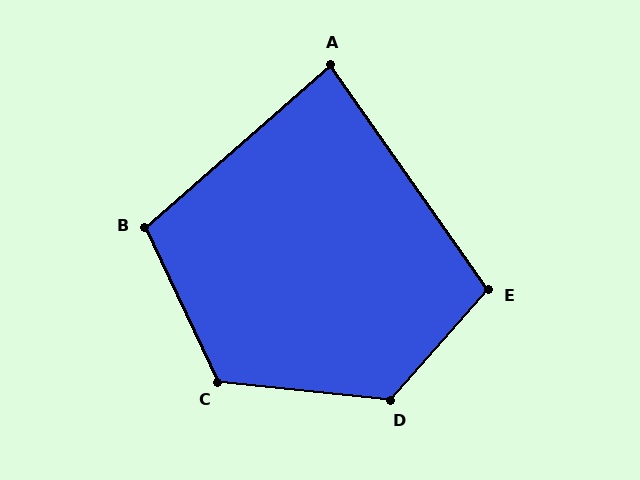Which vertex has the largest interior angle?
D, at approximately 125 degrees.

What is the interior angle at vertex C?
Approximately 121 degrees (obtuse).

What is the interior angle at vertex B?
Approximately 106 degrees (obtuse).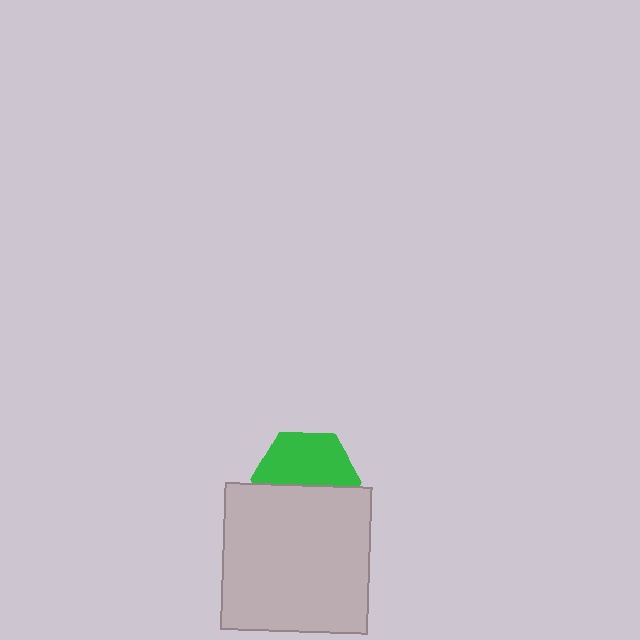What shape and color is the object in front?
The object in front is a light gray square.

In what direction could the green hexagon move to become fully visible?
The green hexagon could move up. That would shift it out from behind the light gray square entirely.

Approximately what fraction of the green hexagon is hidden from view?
Roughly 45% of the green hexagon is hidden behind the light gray square.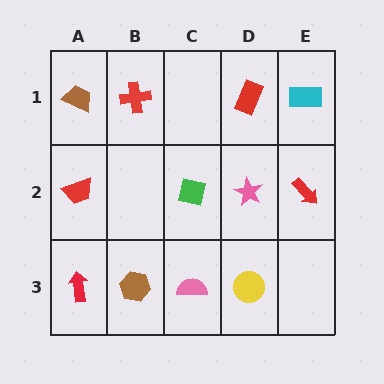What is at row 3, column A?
A red arrow.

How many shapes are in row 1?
4 shapes.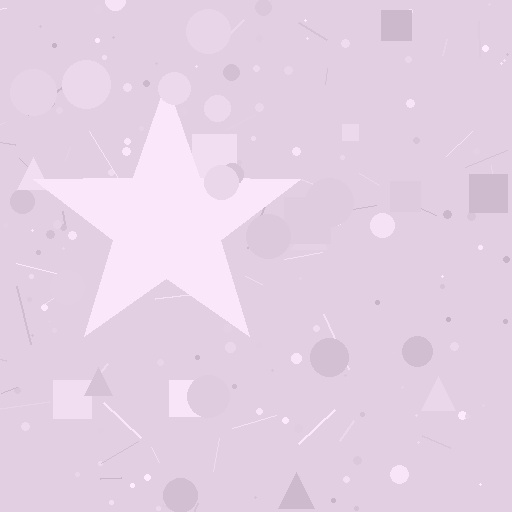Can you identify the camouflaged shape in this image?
The camouflaged shape is a star.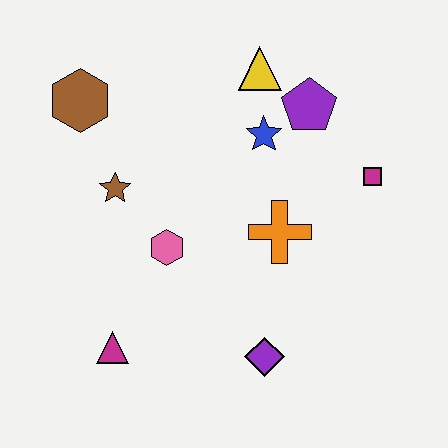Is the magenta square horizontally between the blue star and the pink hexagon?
No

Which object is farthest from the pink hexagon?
The magenta square is farthest from the pink hexagon.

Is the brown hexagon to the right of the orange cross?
No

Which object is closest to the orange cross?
The blue star is closest to the orange cross.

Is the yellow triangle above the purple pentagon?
Yes